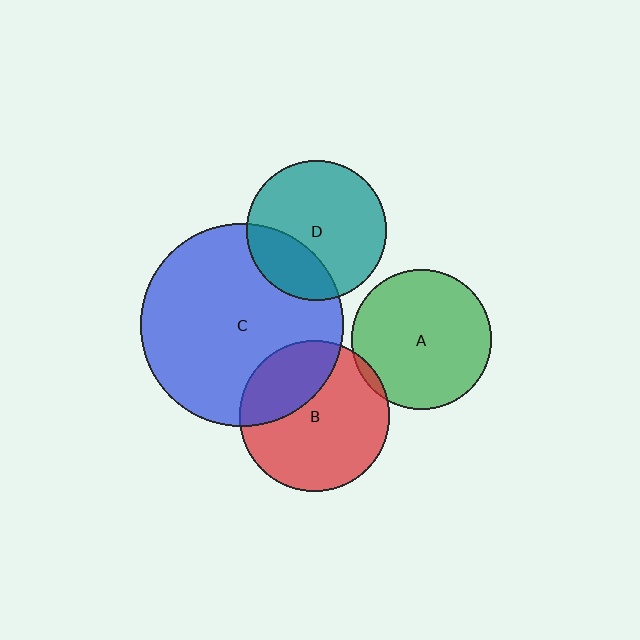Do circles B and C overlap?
Yes.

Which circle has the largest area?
Circle C (blue).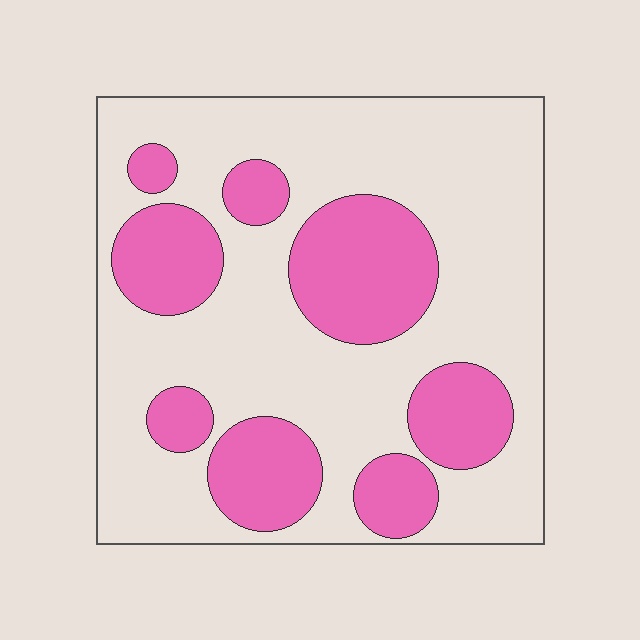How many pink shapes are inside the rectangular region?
8.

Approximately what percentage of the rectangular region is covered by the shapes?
Approximately 30%.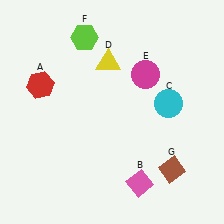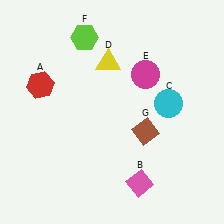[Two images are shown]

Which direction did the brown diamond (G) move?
The brown diamond (G) moved up.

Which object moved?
The brown diamond (G) moved up.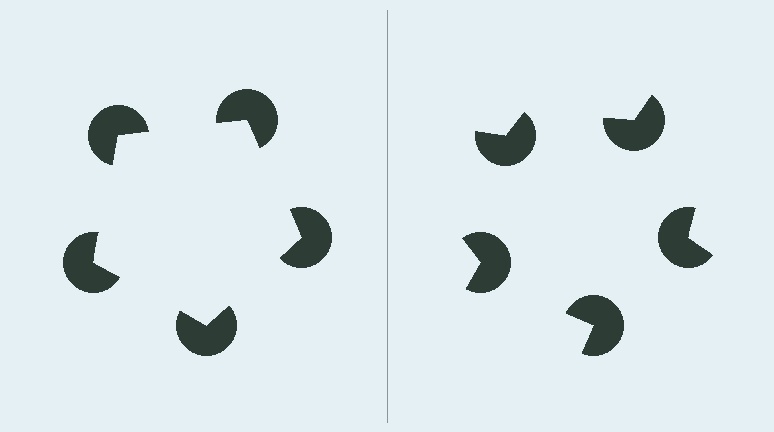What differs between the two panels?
The pac-man discs are positioned identically on both sides; only the wedge orientations differ. On the left they align to a pentagon; on the right they are misaligned.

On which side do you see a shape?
An illusory pentagon appears on the left side. On the right side the wedge cuts are rotated, so no coherent shape forms.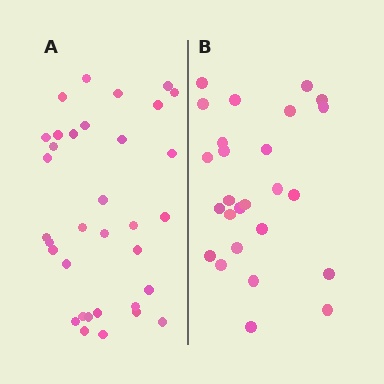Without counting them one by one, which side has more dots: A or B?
Region A (the left region) has more dots.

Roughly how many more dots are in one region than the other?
Region A has roughly 8 or so more dots than region B.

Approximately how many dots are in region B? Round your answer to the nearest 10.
About 30 dots. (The exact count is 26, which rounds to 30.)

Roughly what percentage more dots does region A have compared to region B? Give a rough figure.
About 30% more.